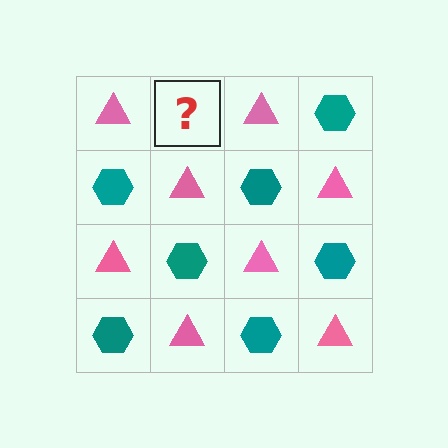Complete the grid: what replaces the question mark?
The question mark should be replaced with a teal hexagon.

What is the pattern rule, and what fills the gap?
The rule is that it alternates pink triangle and teal hexagon in a checkerboard pattern. The gap should be filled with a teal hexagon.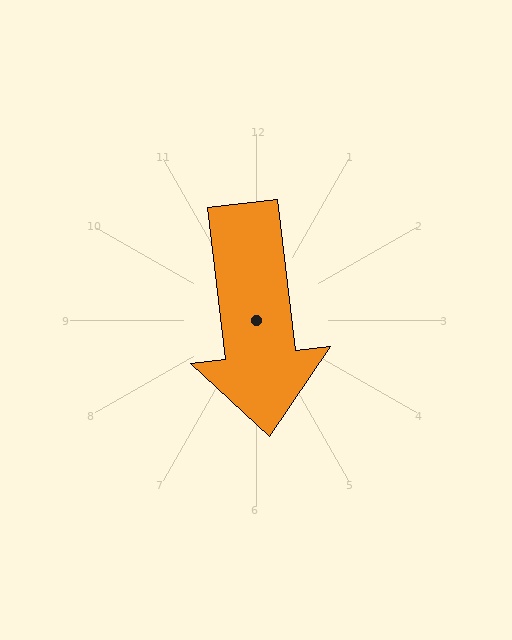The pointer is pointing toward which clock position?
Roughly 6 o'clock.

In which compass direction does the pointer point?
South.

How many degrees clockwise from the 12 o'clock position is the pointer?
Approximately 173 degrees.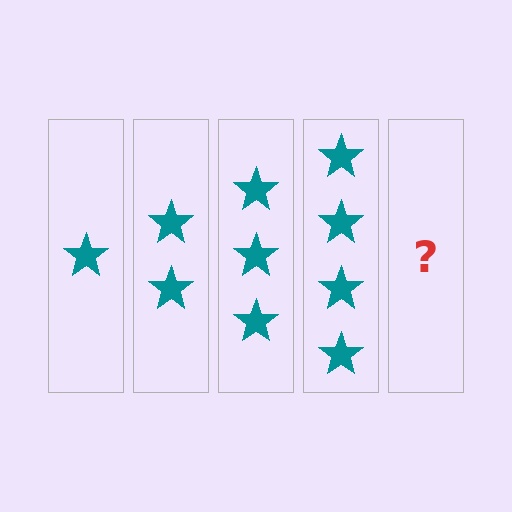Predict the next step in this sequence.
The next step is 5 stars.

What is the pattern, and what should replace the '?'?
The pattern is that each step adds one more star. The '?' should be 5 stars.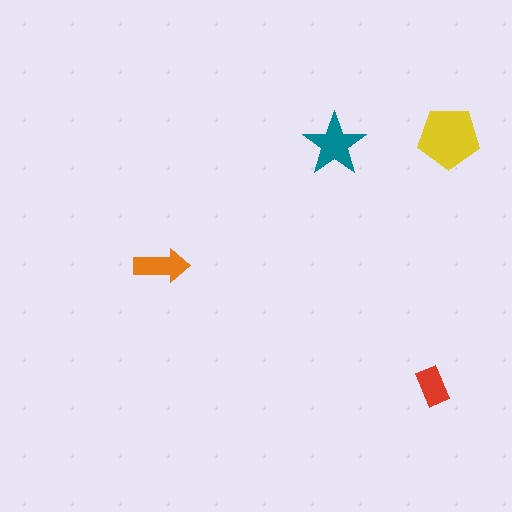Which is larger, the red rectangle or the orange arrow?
The orange arrow.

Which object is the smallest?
The red rectangle.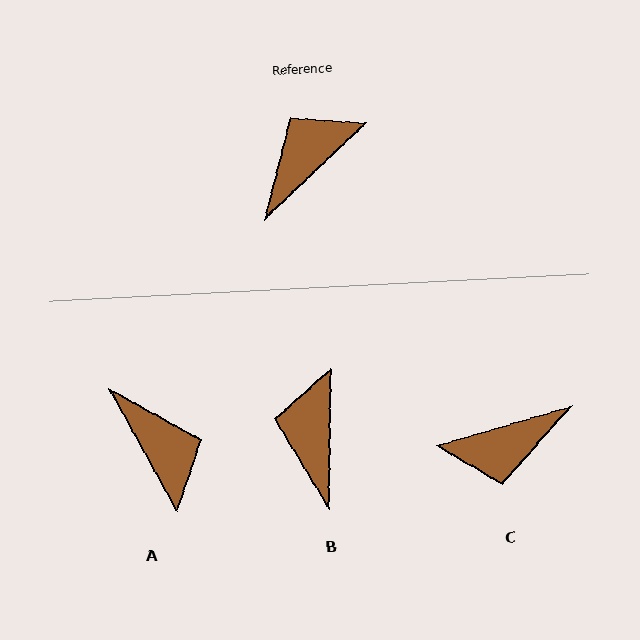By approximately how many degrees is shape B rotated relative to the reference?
Approximately 46 degrees counter-clockwise.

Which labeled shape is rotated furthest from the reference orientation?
C, about 153 degrees away.